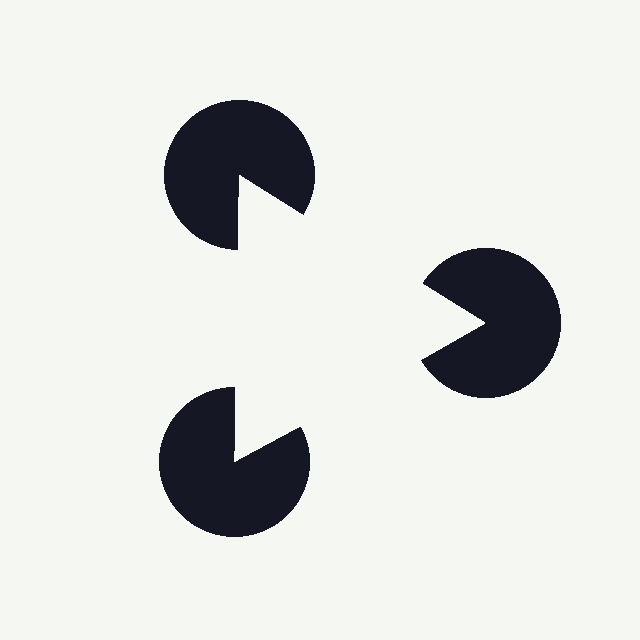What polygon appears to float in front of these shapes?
An illusory triangle — its edges are inferred from the aligned wedge cuts in the pac-man discs, not physically drawn.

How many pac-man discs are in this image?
There are 3 — one at each vertex of the illusory triangle.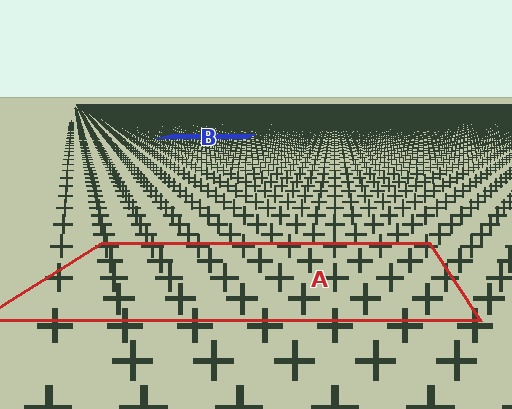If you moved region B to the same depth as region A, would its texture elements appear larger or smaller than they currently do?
They would appear larger. At a closer depth, the same texture elements are projected at a bigger on-screen size.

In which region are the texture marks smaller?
The texture marks are smaller in region B, because it is farther away.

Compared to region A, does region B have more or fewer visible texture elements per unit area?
Region B has more texture elements per unit area — they are packed more densely because it is farther away.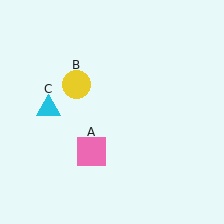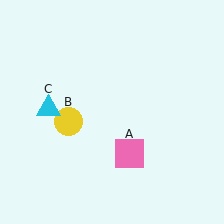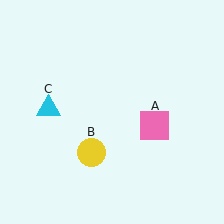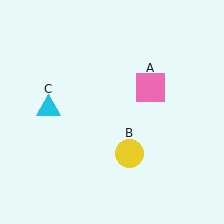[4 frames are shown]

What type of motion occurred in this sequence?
The pink square (object A), yellow circle (object B) rotated counterclockwise around the center of the scene.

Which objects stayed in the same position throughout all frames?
Cyan triangle (object C) remained stationary.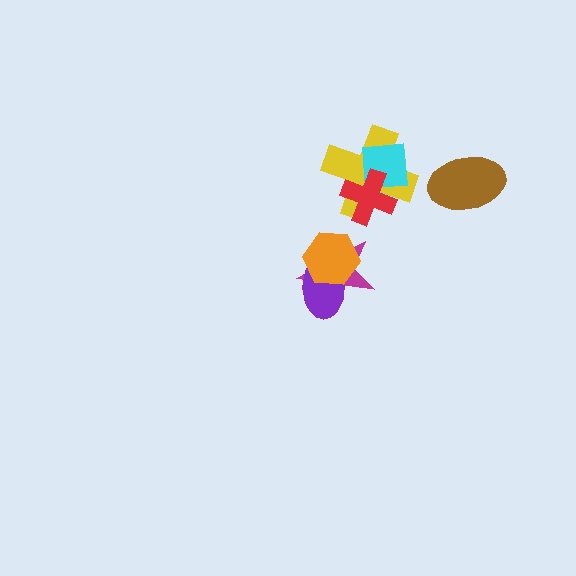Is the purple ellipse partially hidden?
Yes, it is partially covered by another shape.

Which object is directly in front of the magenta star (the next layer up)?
The purple ellipse is directly in front of the magenta star.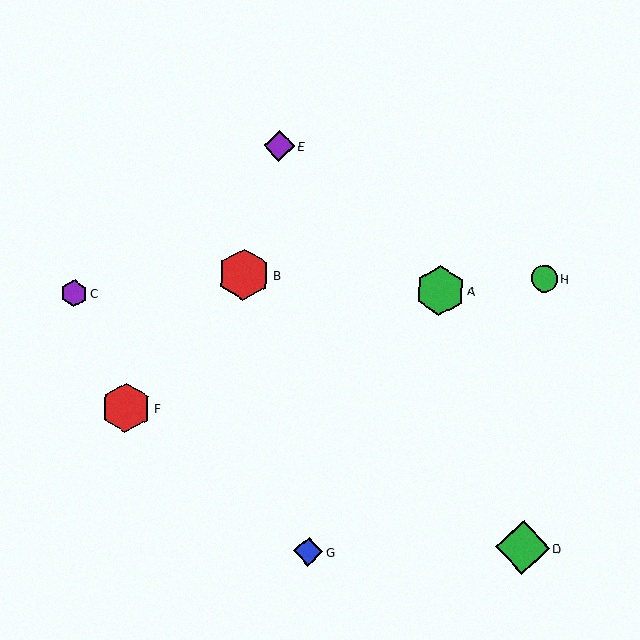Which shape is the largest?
The green diamond (labeled D) is the largest.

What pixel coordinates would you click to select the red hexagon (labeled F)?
Click at (126, 408) to select the red hexagon F.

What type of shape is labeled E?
Shape E is a purple diamond.